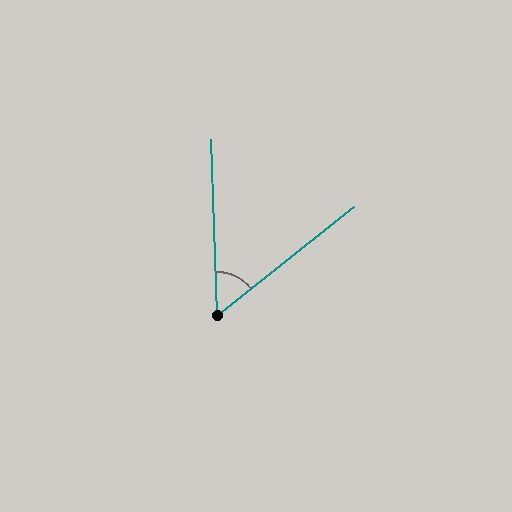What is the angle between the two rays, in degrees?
Approximately 54 degrees.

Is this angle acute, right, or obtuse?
It is acute.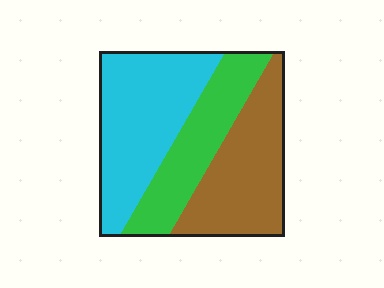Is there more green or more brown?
Brown.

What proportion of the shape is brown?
Brown takes up between a third and a half of the shape.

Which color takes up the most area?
Cyan, at roughly 40%.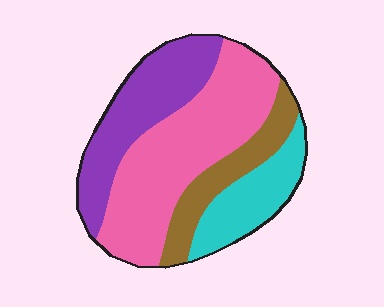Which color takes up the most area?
Pink, at roughly 40%.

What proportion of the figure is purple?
Purple covers about 25% of the figure.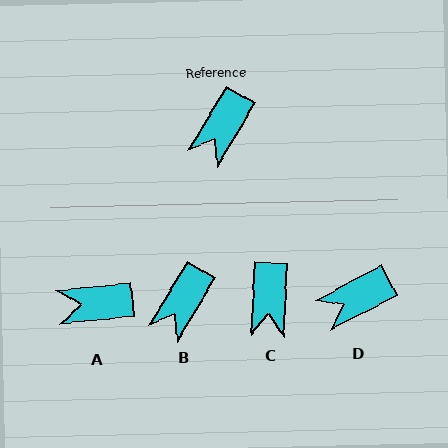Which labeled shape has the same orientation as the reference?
B.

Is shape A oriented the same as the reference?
No, it is off by about 53 degrees.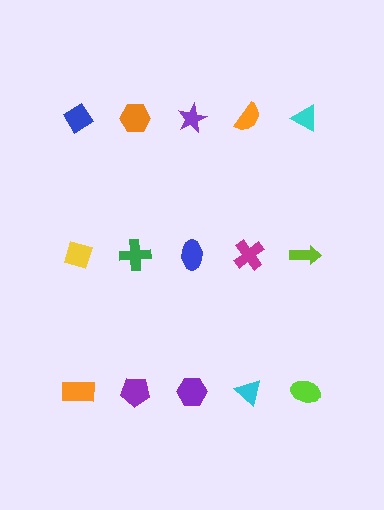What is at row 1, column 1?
A blue diamond.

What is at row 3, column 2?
A purple pentagon.